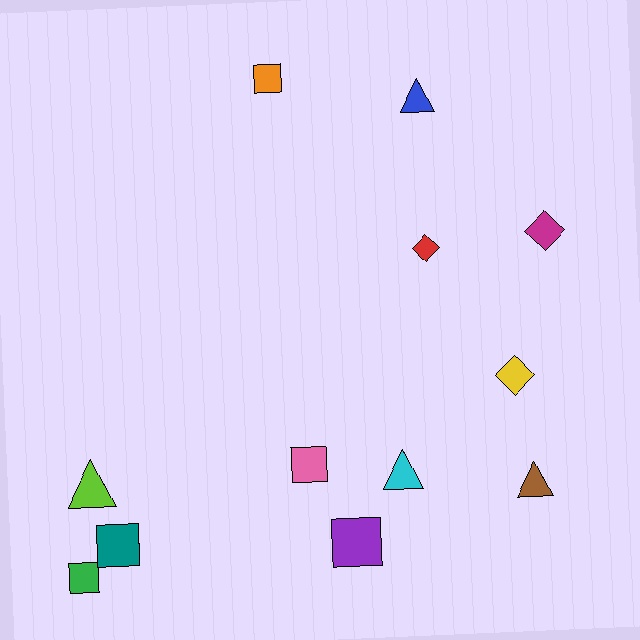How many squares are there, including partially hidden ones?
There are 5 squares.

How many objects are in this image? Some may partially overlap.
There are 12 objects.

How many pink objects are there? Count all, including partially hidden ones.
There is 1 pink object.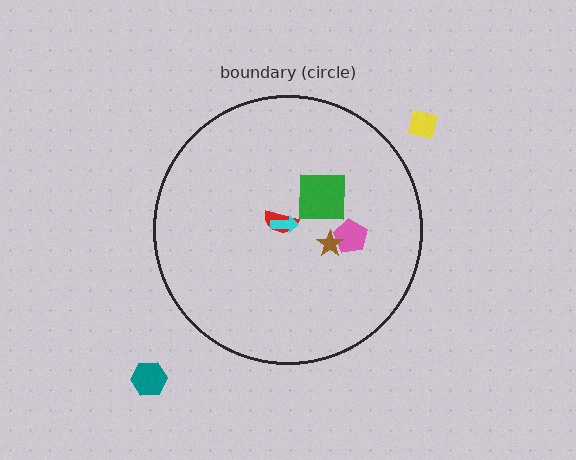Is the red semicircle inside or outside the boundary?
Inside.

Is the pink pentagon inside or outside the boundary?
Inside.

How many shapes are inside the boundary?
5 inside, 2 outside.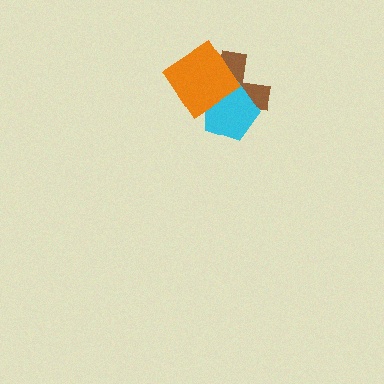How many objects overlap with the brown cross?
2 objects overlap with the brown cross.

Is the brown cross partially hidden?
Yes, it is partially covered by another shape.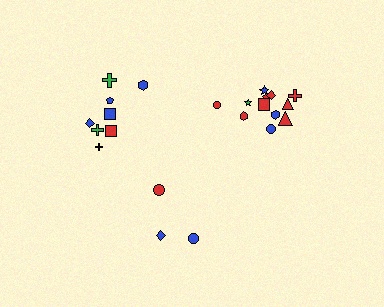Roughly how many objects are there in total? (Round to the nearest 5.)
Roughly 25 objects in total.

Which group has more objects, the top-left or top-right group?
The top-right group.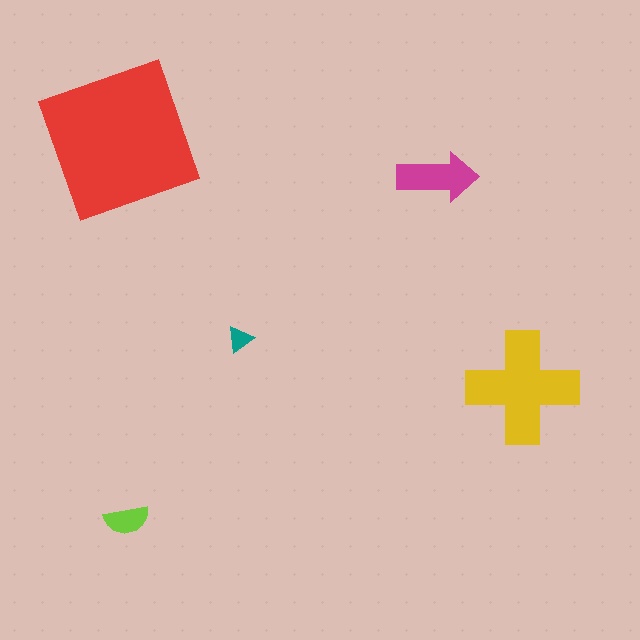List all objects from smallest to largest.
The teal triangle, the lime semicircle, the magenta arrow, the yellow cross, the red square.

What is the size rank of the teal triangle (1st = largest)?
5th.